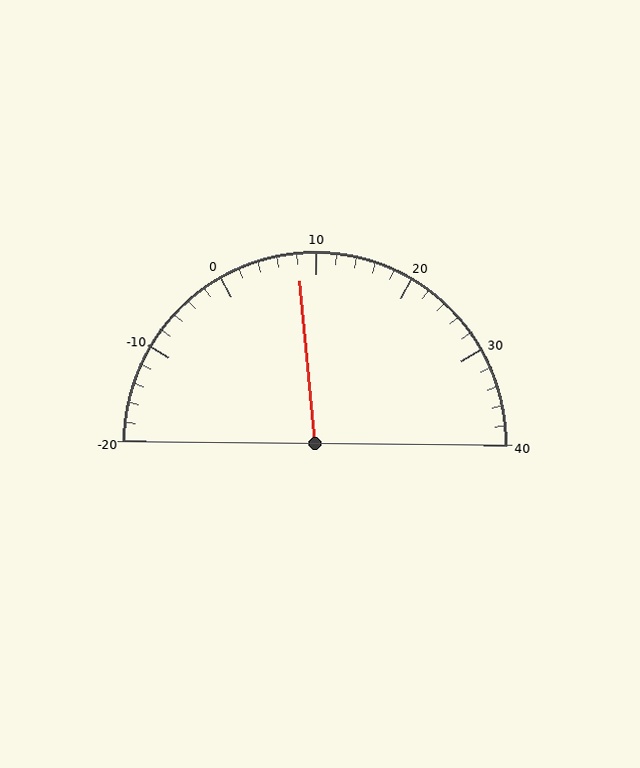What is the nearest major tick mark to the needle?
The nearest major tick mark is 10.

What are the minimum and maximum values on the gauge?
The gauge ranges from -20 to 40.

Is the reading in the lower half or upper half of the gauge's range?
The reading is in the lower half of the range (-20 to 40).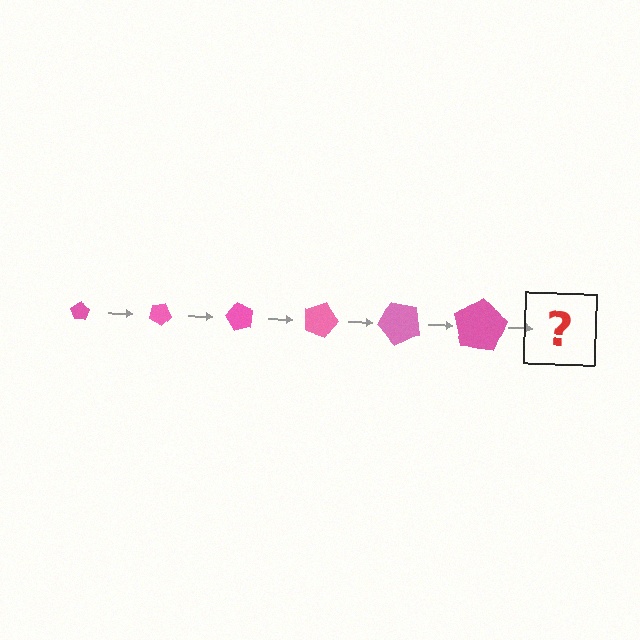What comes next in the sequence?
The next element should be a pentagon, larger than the previous one and rotated 180 degrees from the start.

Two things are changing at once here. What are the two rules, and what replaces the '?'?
The two rules are that the pentagon grows larger each step and it rotates 30 degrees each step. The '?' should be a pentagon, larger than the previous one and rotated 180 degrees from the start.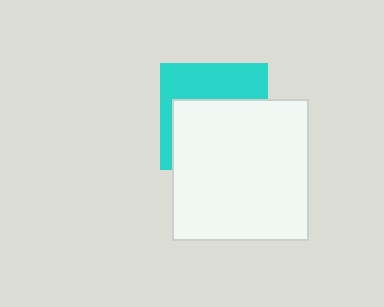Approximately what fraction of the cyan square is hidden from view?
Roughly 59% of the cyan square is hidden behind the white rectangle.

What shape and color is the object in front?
The object in front is a white rectangle.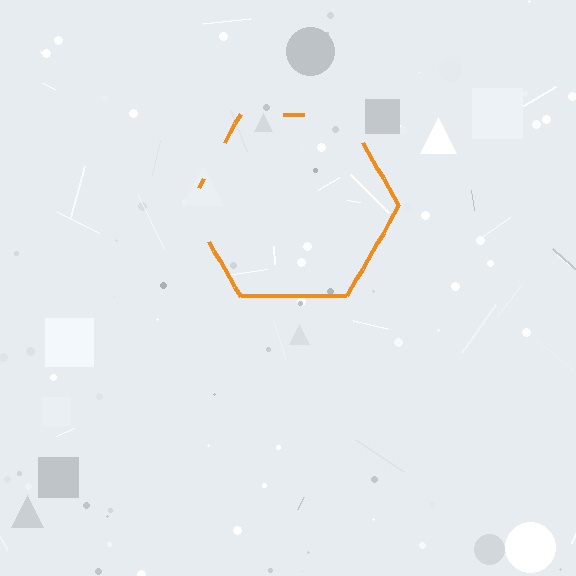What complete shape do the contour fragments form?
The contour fragments form a hexagon.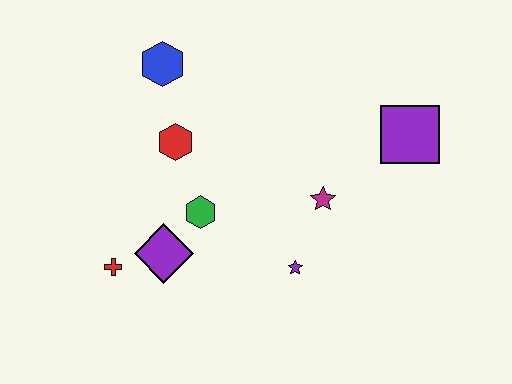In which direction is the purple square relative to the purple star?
The purple square is above the purple star.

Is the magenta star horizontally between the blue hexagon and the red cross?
No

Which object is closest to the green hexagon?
The purple diamond is closest to the green hexagon.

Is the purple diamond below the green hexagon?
Yes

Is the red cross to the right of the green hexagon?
No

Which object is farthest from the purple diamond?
The purple square is farthest from the purple diamond.